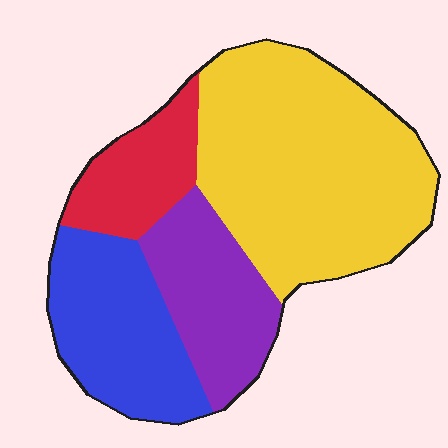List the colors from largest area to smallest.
From largest to smallest: yellow, blue, purple, red.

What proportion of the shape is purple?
Purple takes up between a sixth and a third of the shape.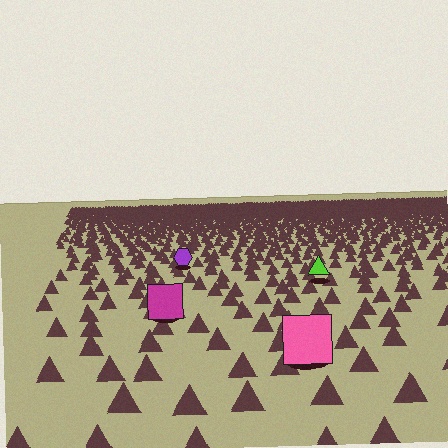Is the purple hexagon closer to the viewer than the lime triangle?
No. The lime triangle is closer — you can tell from the texture gradient: the ground texture is coarser near it.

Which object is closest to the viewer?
The pink square is closest. The texture marks near it are larger and more spread out.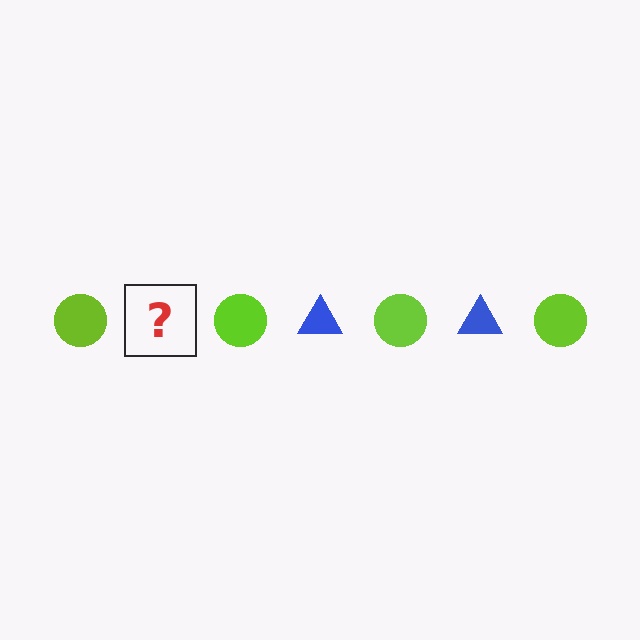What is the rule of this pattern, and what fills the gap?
The rule is that the pattern alternates between lime circle and blue triangle. The gap should be filled with a blue triangle.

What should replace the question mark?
The question mark should be replaced with a blue triangle.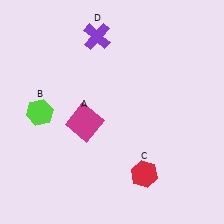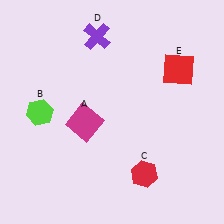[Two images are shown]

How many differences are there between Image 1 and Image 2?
There is 1 difference between the two images.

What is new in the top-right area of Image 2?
A red square (E) was added in the top-right area of Image 2.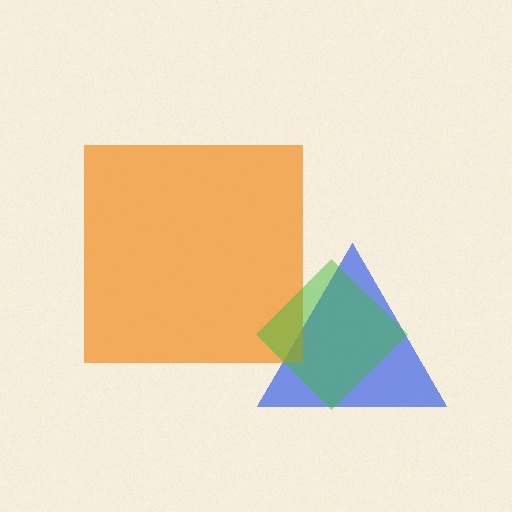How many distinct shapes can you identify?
There are 3 distinct shapes: a blue triangle, an orange square, a green diamond.